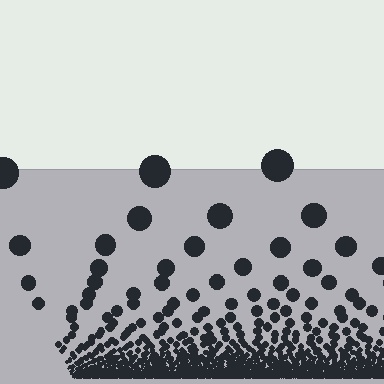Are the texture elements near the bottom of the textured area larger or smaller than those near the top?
Smaller. The gradient is inverted — elements near the bottom are smaller and denser.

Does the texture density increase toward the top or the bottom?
Density increases toward the bottom.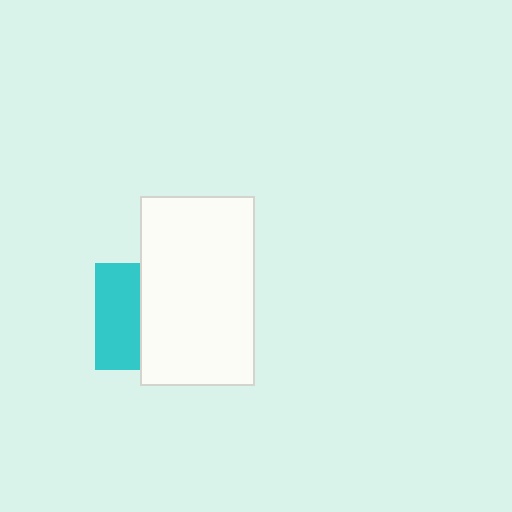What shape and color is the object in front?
The object in front is a white rectangle.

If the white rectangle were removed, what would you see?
You would see the complete cyan square.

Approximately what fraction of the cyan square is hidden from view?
Roughly 58% of the cyan square is hidden behind the white rectangle.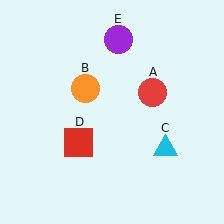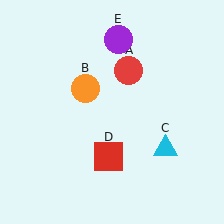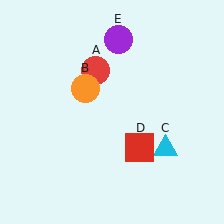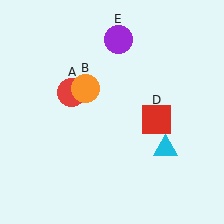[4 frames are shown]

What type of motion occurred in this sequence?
The red circle (object A), red square (object D) rotated counterclockwise around the center of the scene.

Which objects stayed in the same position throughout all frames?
Orange circle (object B) and cyan triangle (object C) and purple circle (object E) remained stationary.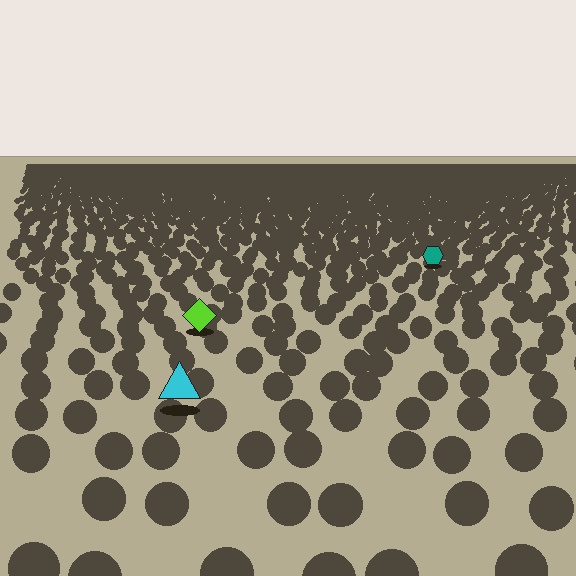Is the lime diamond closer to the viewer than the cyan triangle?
No. The cyan triangle is closer — you can tell from the texture gradient: the ground texture is coarser near it.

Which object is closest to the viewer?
The cyan triangle is closest. The texture marks near it are larger and more spread out.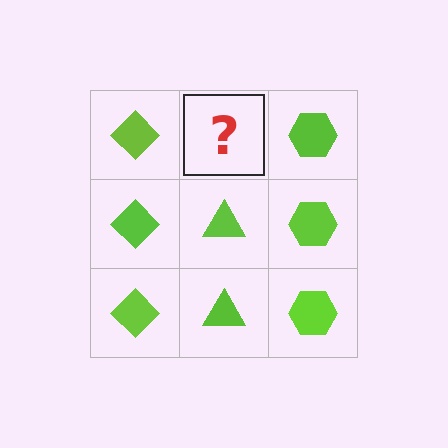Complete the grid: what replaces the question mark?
The question mark should be replaced with a lime triangle.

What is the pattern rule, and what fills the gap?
The rule is that each column has a consistent shape. The gap should be filled with a lime triangle.